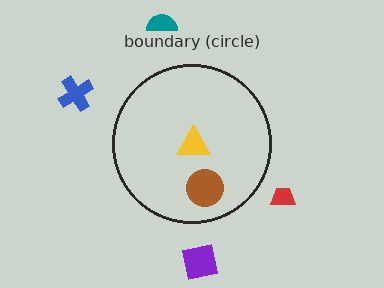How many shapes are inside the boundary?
2 inside, 4 outside.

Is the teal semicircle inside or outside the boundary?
Outside.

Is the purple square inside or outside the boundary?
Outside.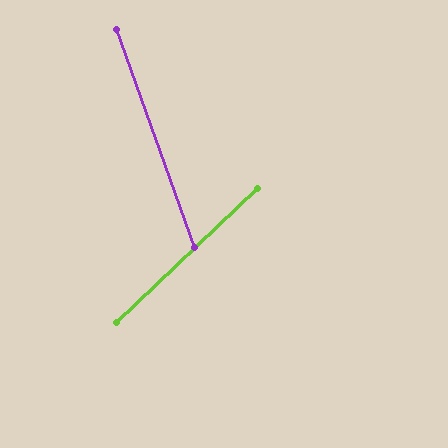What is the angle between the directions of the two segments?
Approximately 66 degrees.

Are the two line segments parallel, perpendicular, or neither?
Neither parallel nor perpendicular — they differ by about 66°.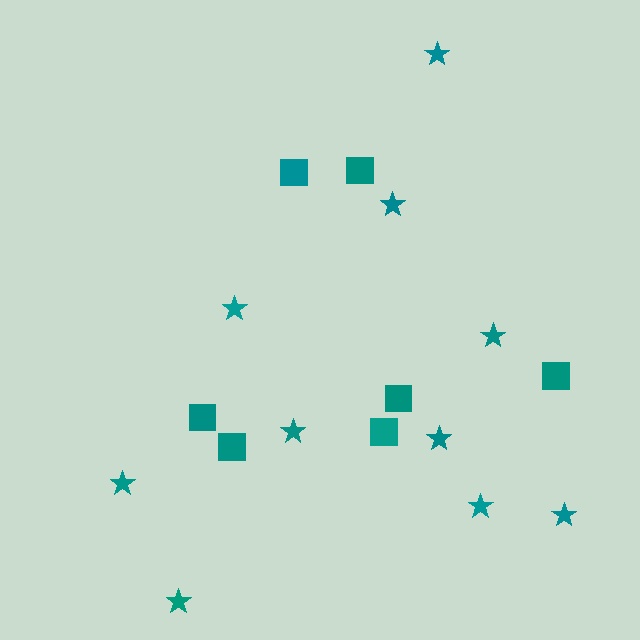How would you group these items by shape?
There are 2 groups: one group of stars (10) and one group of squares (7).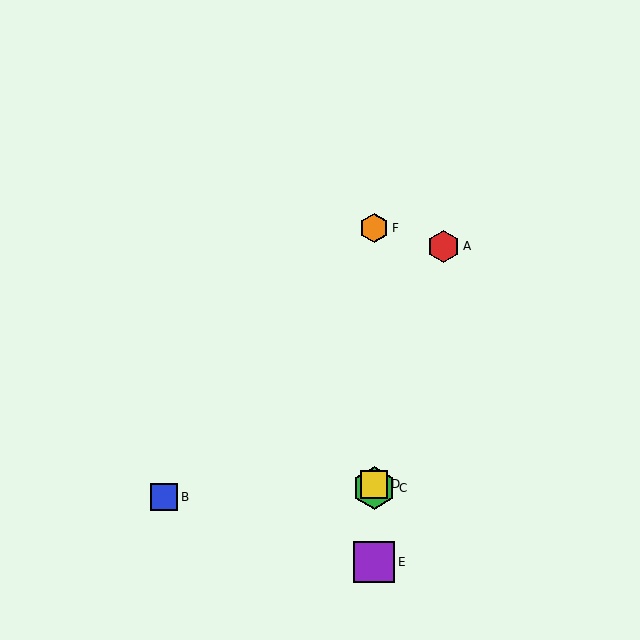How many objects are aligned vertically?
4 objects (C, D, E, F) are aligned vertically.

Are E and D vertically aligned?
Yes, both are at x≈374.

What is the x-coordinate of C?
Object C is at x≈374.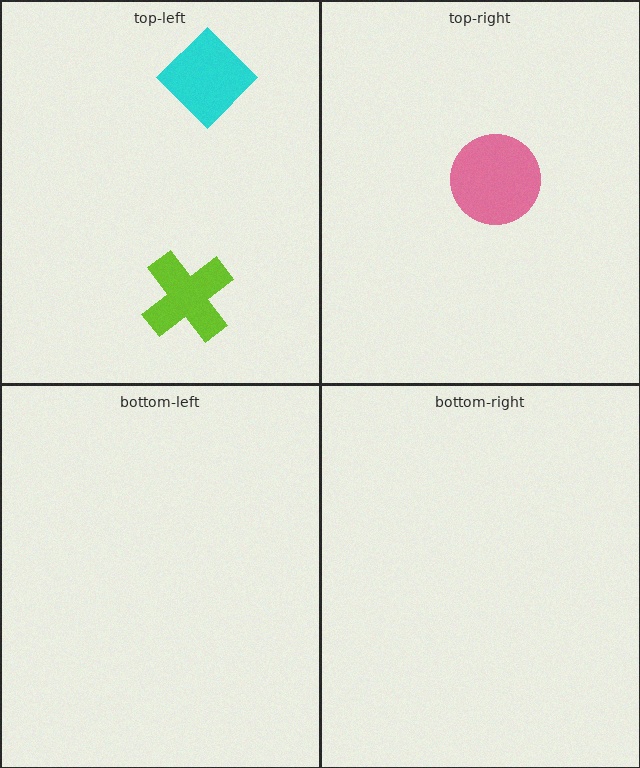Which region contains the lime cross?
The top-left region.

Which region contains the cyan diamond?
The top-left region.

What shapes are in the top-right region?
The pink circle.